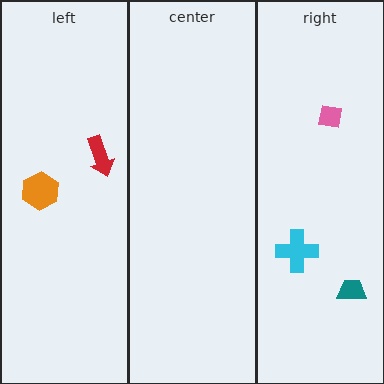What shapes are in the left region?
The red arrow, the orange hexagon.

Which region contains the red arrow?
The left region.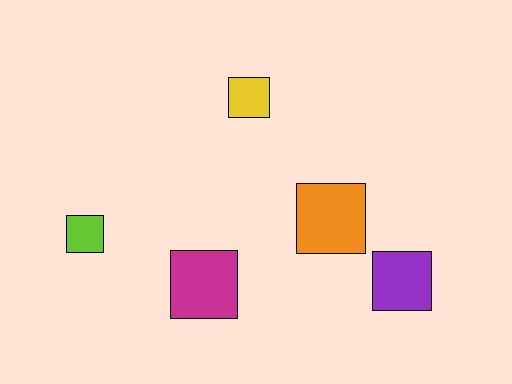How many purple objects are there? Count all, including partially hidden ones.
There is 1 purple object.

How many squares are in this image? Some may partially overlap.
There are 5 squares.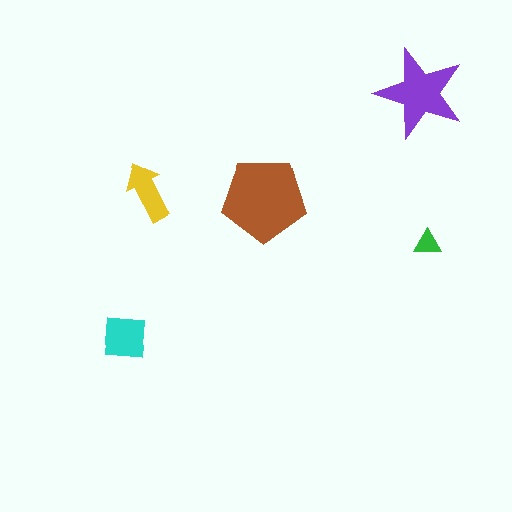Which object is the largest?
The brown pentagon.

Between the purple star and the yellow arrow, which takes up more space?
The purple star.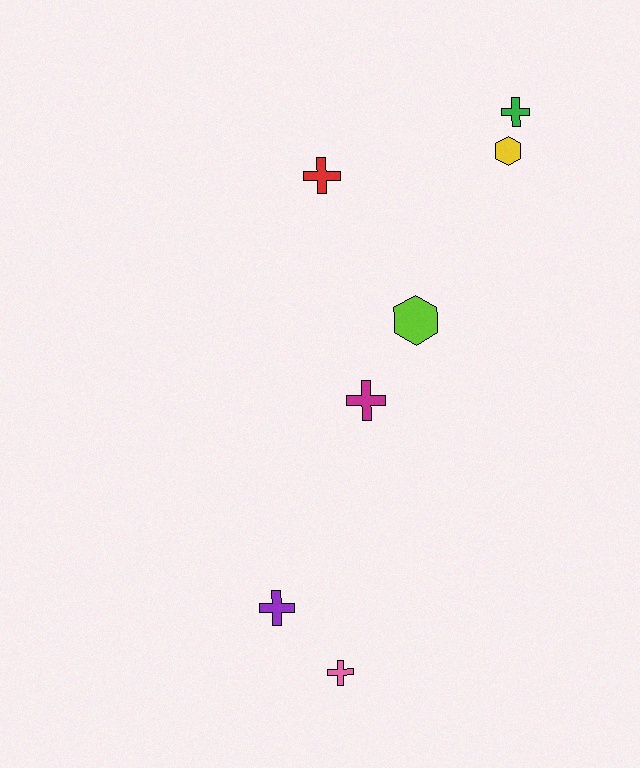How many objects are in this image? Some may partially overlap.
There are 7 objects.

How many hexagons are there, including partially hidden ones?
There are 2 hexagons.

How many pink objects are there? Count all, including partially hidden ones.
There is 1 pink object.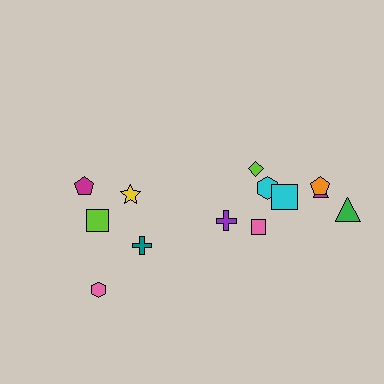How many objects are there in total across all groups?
There are 13 objects.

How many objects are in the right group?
There are 8 objects.